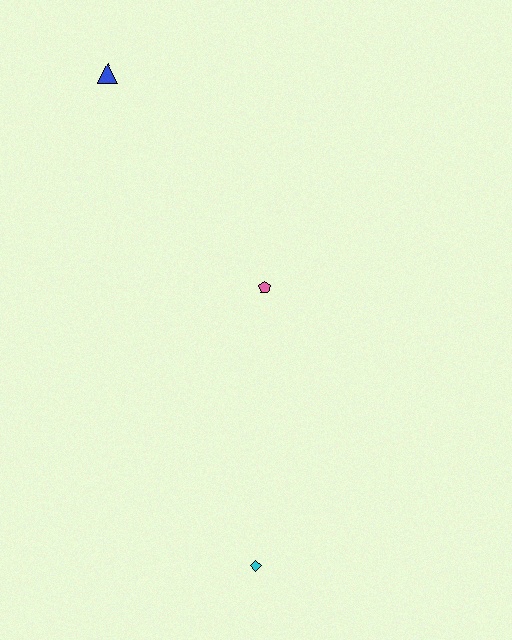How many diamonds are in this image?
There is 1 diamond.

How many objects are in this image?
There are 3 objects.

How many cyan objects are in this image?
There is 1 cyan object.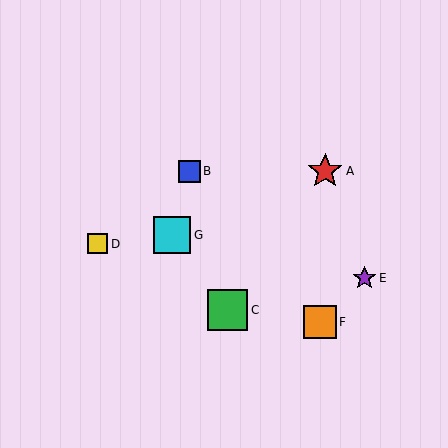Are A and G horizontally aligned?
No, A is at y≈171 and G is at y≈235.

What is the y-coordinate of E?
Object E is at y≈278.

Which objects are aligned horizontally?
Objects A, B are aligned horizontally.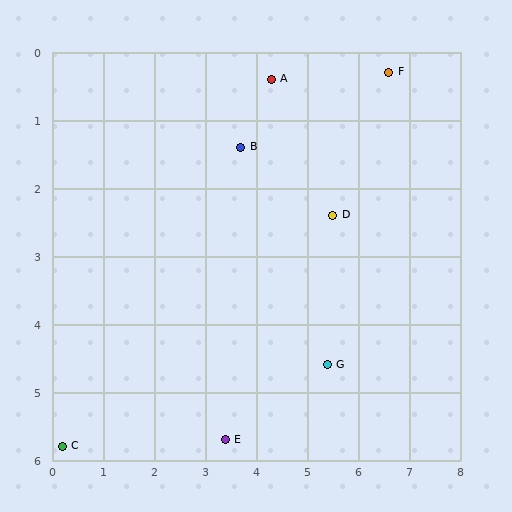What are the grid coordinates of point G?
Point G is at approximately (5.4, 4.6).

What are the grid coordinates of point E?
Point E is at approximately (3.4, 5.7).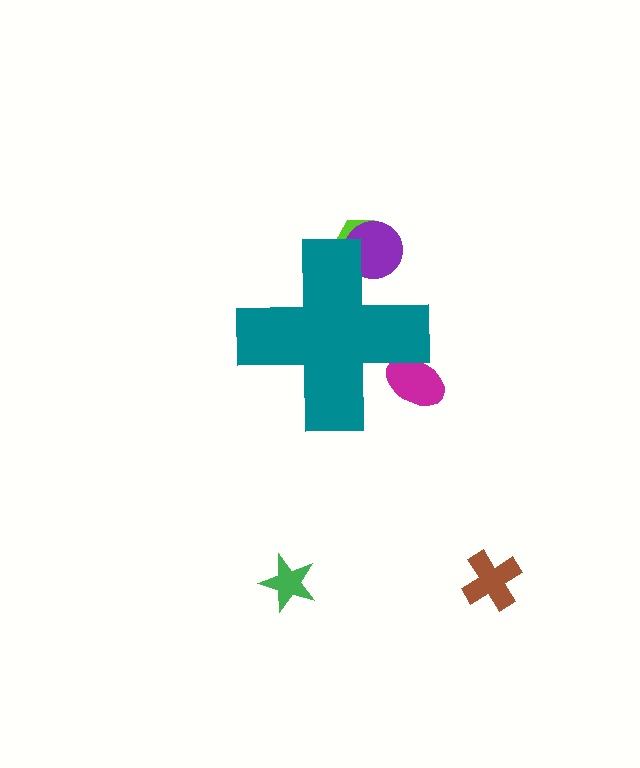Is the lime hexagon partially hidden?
Yes, the lime hexagon is partially hidden behind the teal cross.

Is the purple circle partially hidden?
Yes, the purple circle is partially hidden behind the teal cross.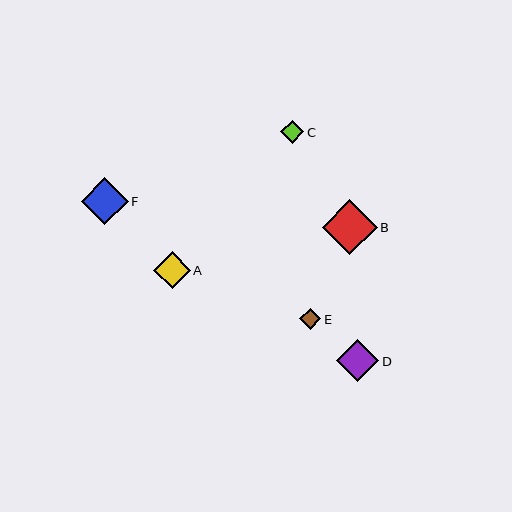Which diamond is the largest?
Diamond B is the largest with a size of approximately 55 pixels.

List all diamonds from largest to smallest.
From largest to smallest: B, F, D, A, C, E.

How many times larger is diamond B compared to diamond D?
Diamond B is approximately 1.3 times the size of diamond D.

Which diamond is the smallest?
Diamond E is the smallest with a size of approximately 22 pixels.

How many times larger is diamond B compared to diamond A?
Diamond B is approximately 1.5 times the size of diamond A.